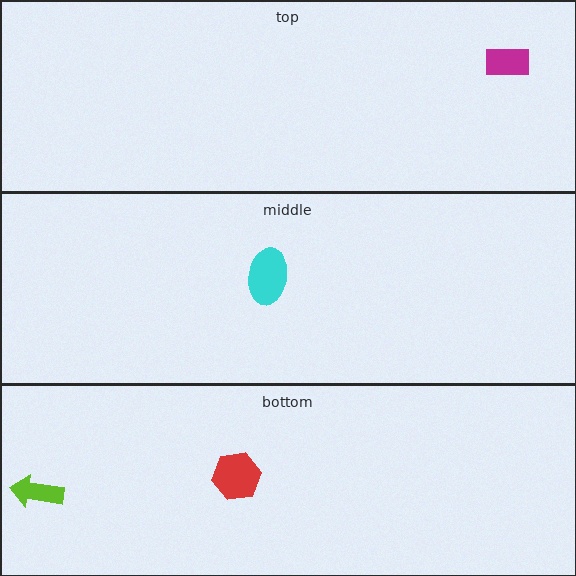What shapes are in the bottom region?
The red hexagon, the lime arrow.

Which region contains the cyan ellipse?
The middle region.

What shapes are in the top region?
The magenta rectangle.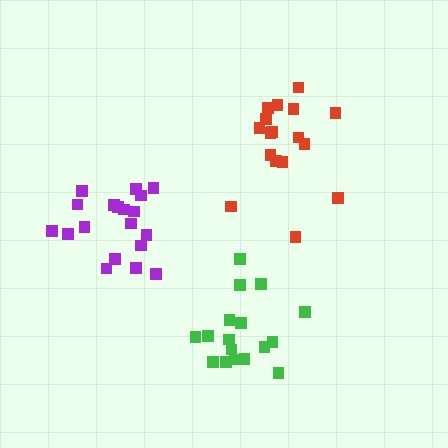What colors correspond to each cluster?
The clusters are colored: red, purple, green.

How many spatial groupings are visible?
There are 3 spatial groupings.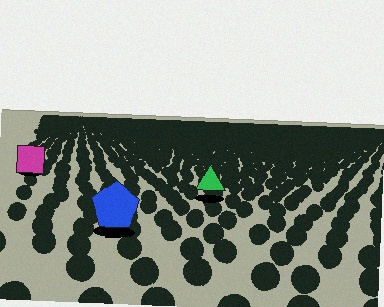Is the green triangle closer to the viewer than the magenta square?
Yes. The green triangle is closer — you can tell from the texture gradient: the ground texture is coarser near it.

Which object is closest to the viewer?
The blue pentagon is closest. The texture marks near it are larger and more spread out.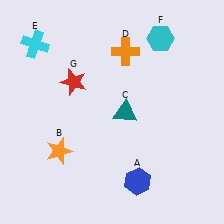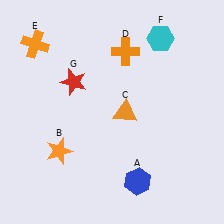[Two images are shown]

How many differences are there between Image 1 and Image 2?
There are 2 differences between the two images.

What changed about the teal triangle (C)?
In Image 1, C is teal. In Image 2, it changed to orange.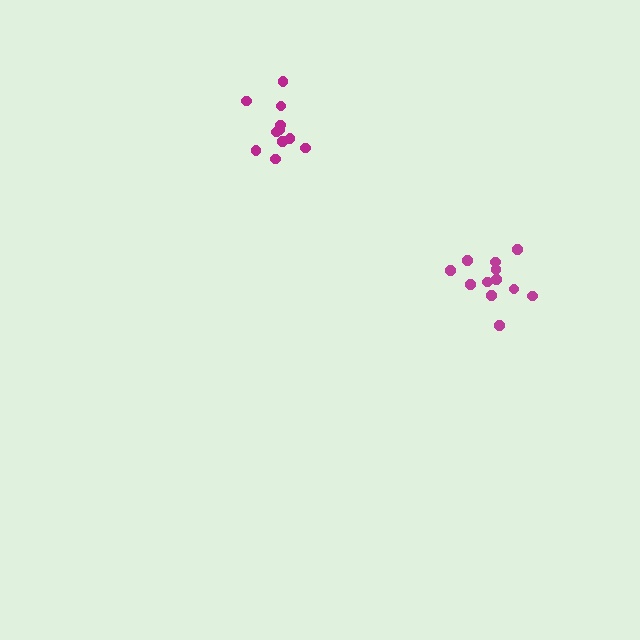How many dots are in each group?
Group 1: 12 dots, Group 2: 11 dots (23 total).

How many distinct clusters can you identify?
There are 2 distinct clusters.